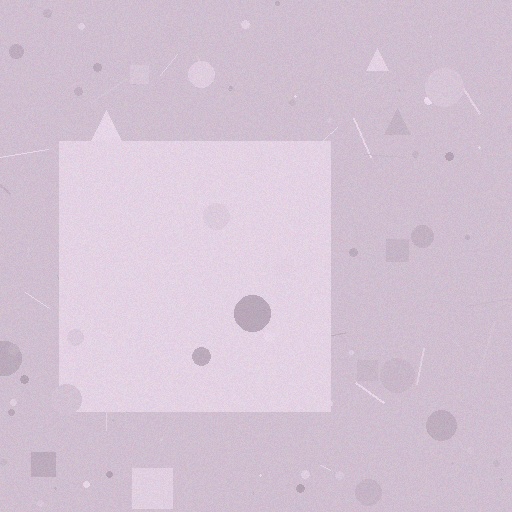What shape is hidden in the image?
A square is hidden in the image.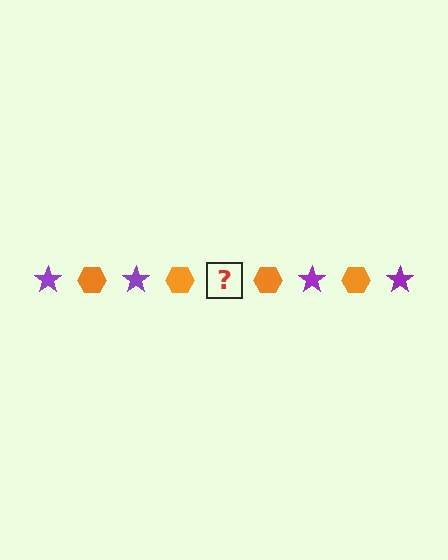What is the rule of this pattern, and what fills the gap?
The rule is that the pattern alternates between purple star and orange hexagon. The gap should be filled with a purple star.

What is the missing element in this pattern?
The missing element is a purple star.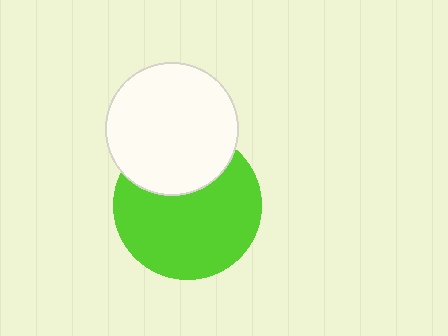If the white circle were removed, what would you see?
You would see the complete lime circle.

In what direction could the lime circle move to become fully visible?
The lime circle could move down. That would shift it out from behind the white circle entirely.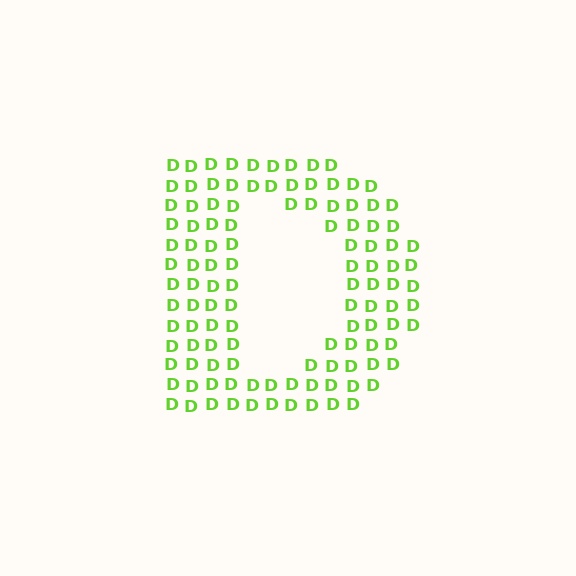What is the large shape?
The large shape is the letter D.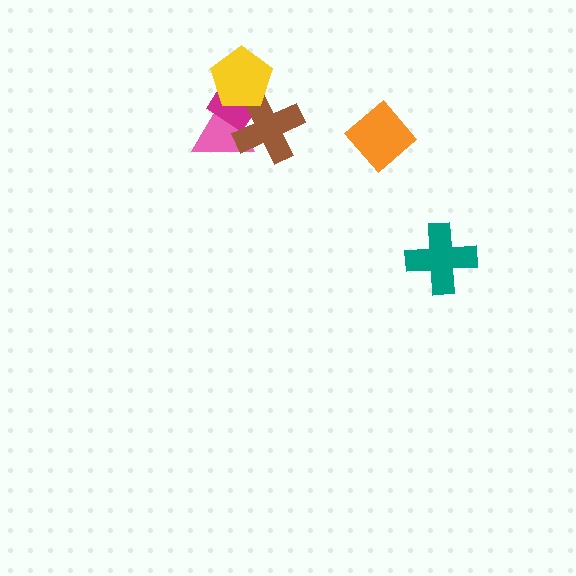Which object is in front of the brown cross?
The yellow pentagon is in front of the brown cross.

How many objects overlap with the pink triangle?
3 objects overlap with the pink triangle.